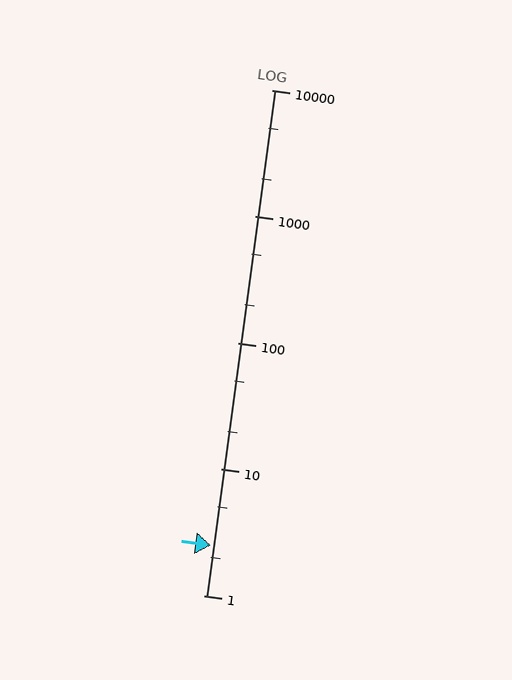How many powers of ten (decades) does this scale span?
The scale spans 4 decades, from 1 to 10000.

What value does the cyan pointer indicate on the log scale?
The pointer indicates approximately 2.5.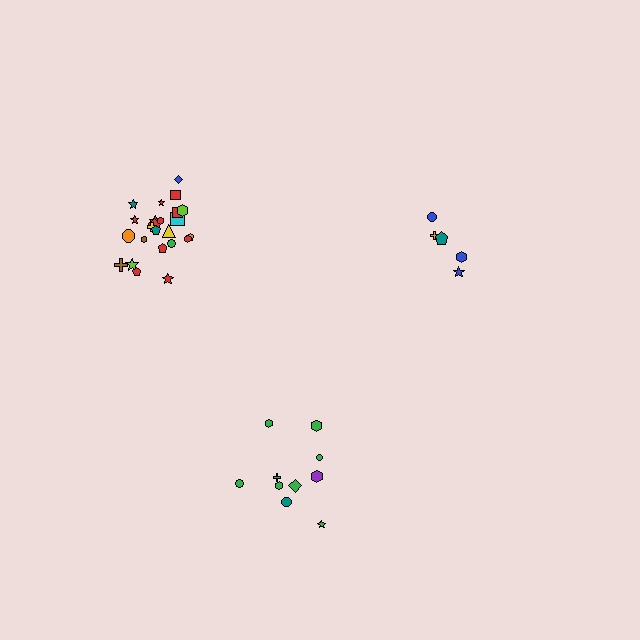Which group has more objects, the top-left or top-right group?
The top-left group.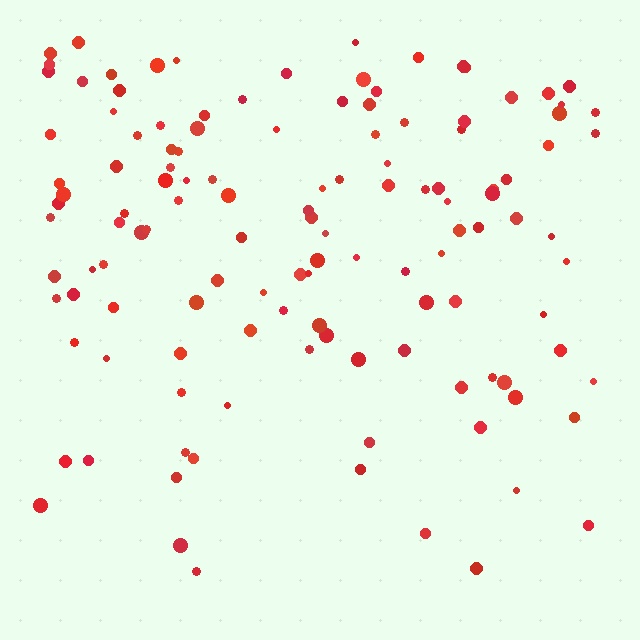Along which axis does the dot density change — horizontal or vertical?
Vertical.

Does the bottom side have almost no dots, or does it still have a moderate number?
Still a moderate number, just noticeably fewer than the top.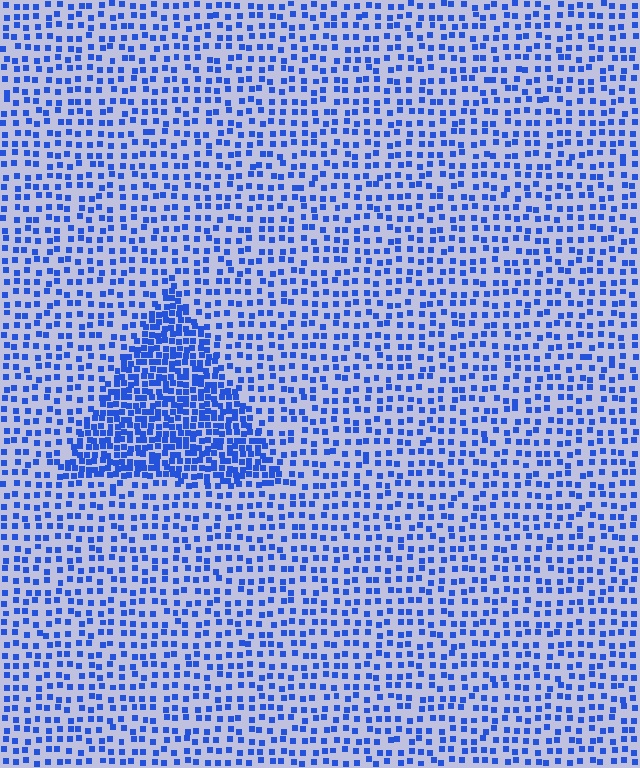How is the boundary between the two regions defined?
The boundary is defined by a change in element density (approximately 2.3x ratio). All elements are the same color, size, and shape.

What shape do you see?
I see a triangle.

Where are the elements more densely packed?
The elements are more densely packed inside the triangle boundary.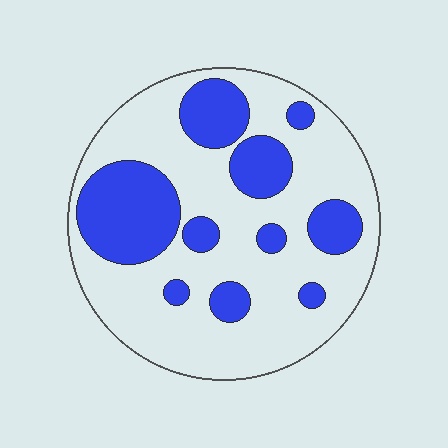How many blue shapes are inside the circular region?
10.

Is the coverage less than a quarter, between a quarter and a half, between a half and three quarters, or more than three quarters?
Between a quarter and a half.